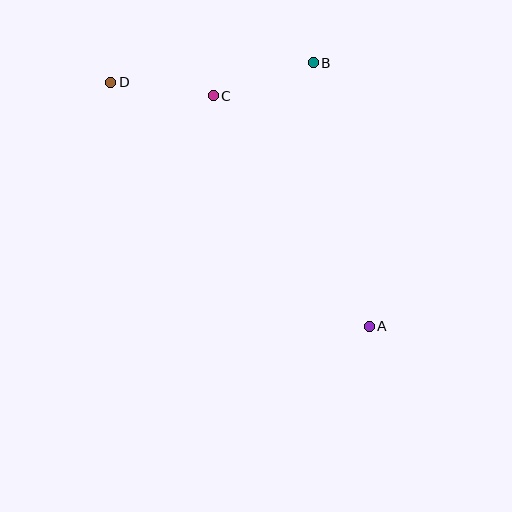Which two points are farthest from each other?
Points A and D are farthest from each other.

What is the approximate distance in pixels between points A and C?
The distance between A and C is approximately 279 pixels.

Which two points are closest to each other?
Points C and D are closest to each other.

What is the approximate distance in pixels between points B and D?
The distance between B and D is approximately 203 pixels.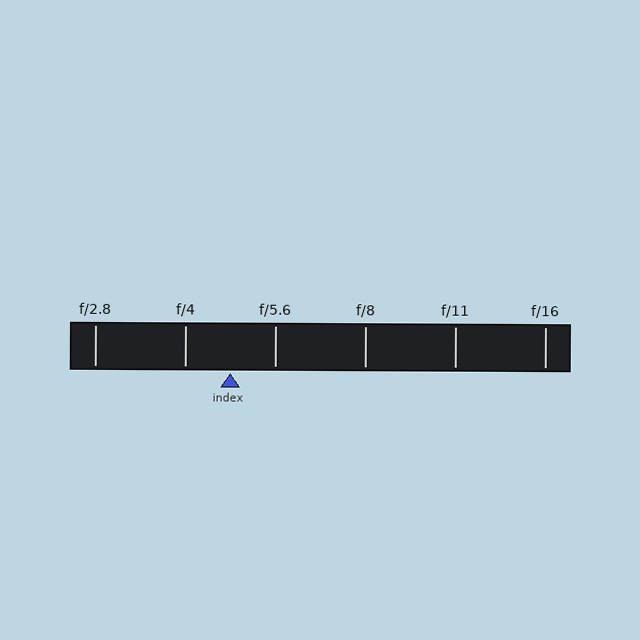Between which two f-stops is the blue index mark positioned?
The index mark is between f/4 and f/5.6.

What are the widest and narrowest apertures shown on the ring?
The widest aperture shown is f/2.8 and the narrowest is f/16.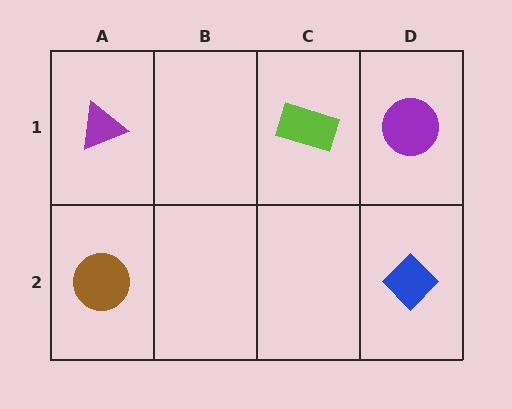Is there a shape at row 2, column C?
No, that cell is empty.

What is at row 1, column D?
A purple circle.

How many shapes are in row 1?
3 shapes.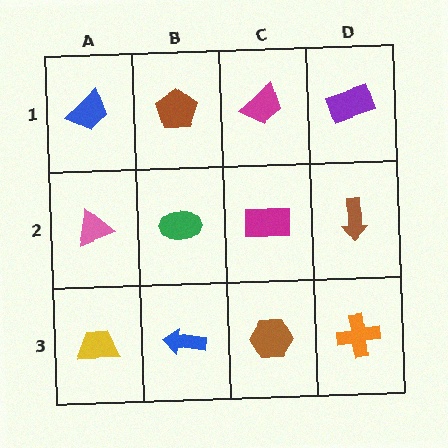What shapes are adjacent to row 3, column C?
A magenta rectangle (row 2, column C), a blue arrow (row 3, column B), an orange cross (row 3, column D).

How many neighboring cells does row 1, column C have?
3.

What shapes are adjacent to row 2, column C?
A magenta trapezoid (row 1, column C), a brown hexagon (row 3, column C), a green ellipse (row 2, column B), a brown arrow (row 2, column D).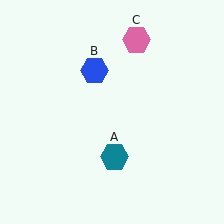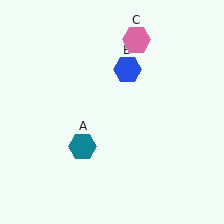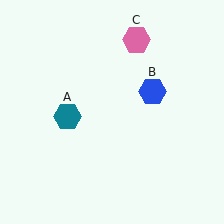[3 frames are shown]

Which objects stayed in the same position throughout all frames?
Pink hexagon (object C) remained stationary.